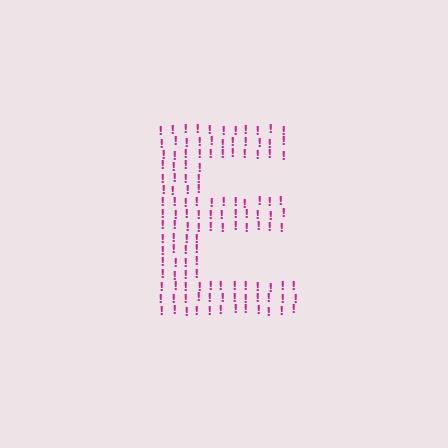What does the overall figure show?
The overall figure shows the letter E.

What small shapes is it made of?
It is made of small exclamation marks.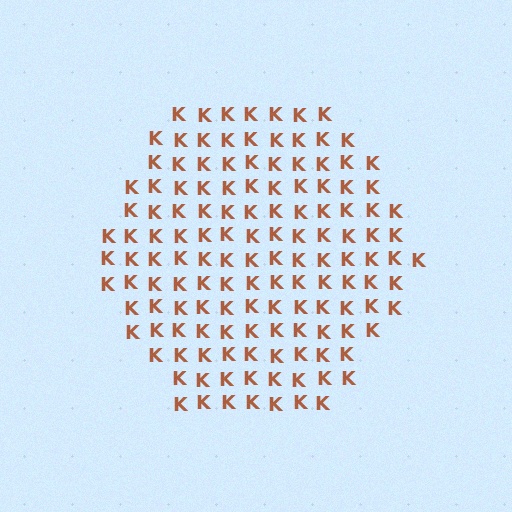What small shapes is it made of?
It is made of small letter K's.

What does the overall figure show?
The overall figure shows a hexagon.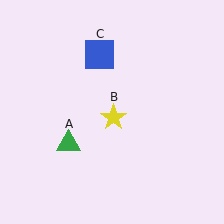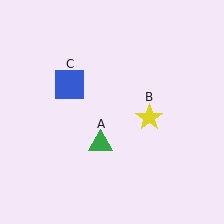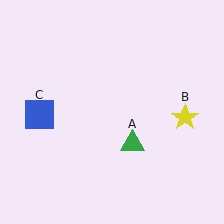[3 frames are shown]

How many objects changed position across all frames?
3 objects changed position: green triangle (object A), yellow star (object B), blue square (object C).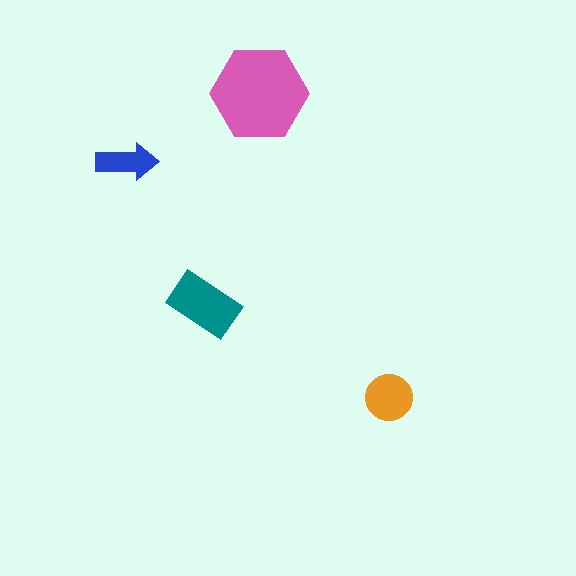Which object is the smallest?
The blue arrow.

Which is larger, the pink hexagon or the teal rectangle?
The pink hexagon.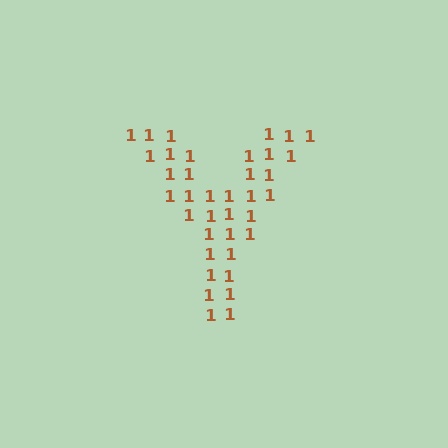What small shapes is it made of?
It is made of small digit 1's.